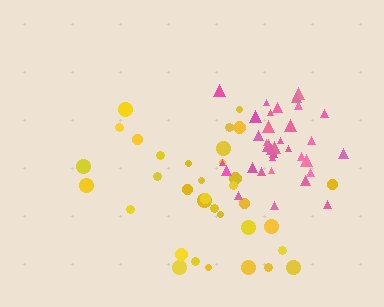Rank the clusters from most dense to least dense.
pink, yellow.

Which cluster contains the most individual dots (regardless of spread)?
Yellow (35).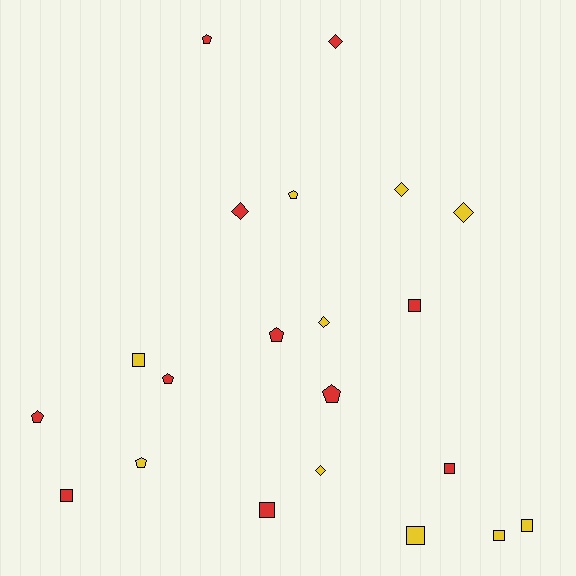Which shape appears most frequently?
Square, with 8 objects.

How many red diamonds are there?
There are 2 red diamonds.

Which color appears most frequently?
Red, with 11 objects.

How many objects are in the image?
There are 21 objects.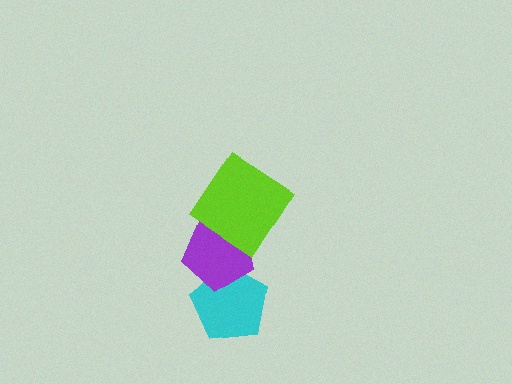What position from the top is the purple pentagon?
The purple pentagon is 2nd from the top.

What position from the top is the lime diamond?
The lime diamond is 1st from the top.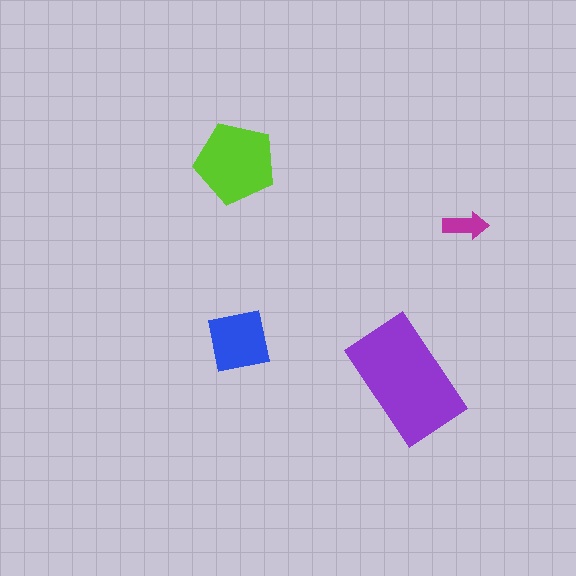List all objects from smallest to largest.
The magenta arrow, the blue square, the lime pentagon, the purple rectangle.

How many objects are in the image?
There are 4 objects in the image.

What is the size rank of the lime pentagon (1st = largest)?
2nd.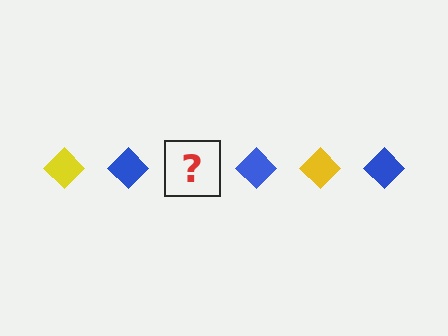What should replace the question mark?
The question mark should be replaced with a yellow diamond.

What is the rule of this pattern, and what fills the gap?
The rule is that the pattern cycles through yellow, blue diamonds. The gap should be filled with a yellow diamond.